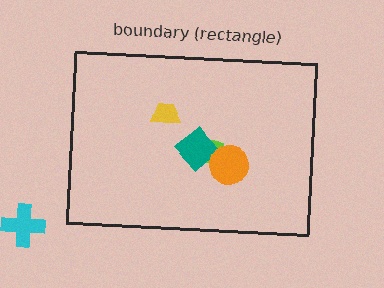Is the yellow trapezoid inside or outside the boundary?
Inside.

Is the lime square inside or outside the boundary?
Inside.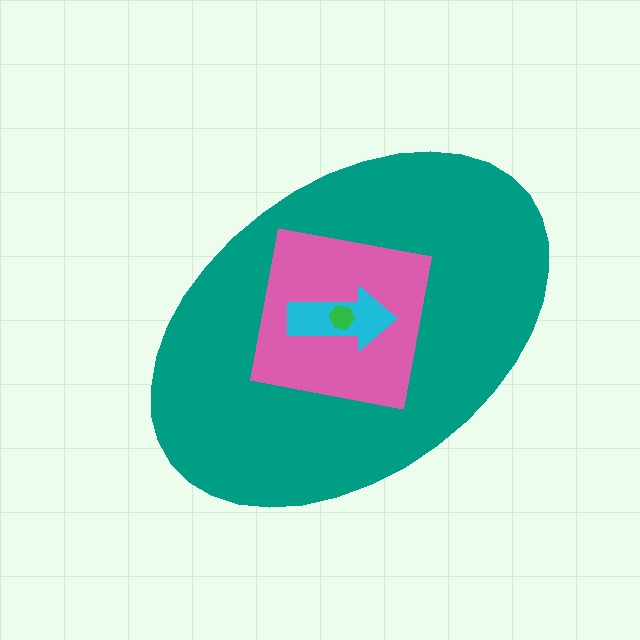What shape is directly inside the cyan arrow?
The green hexagon.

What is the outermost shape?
The teal ellipse.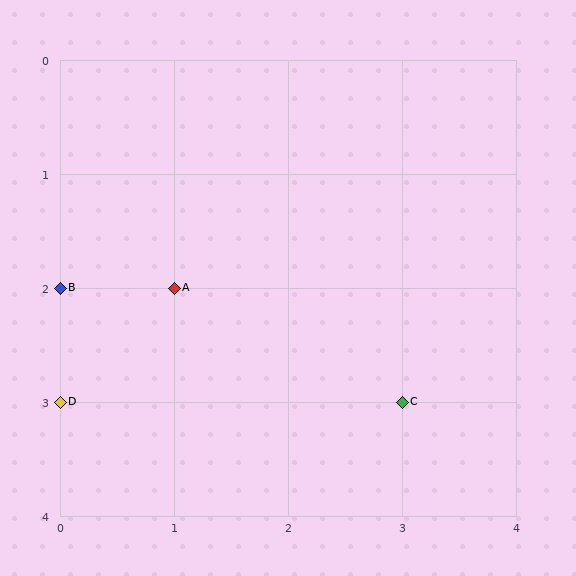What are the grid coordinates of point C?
Point C is at grid coordinates (3, 3).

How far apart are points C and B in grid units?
Points C and B are 3 columns and 1 row apart (about 3.2 grid units diagonally).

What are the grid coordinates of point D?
Point D is at grid coordinates (0, 3).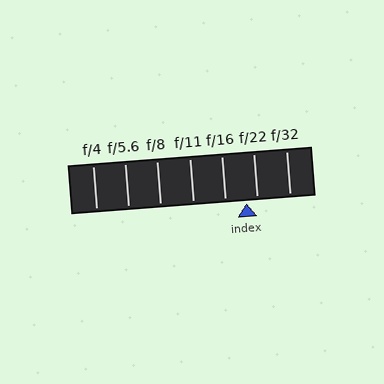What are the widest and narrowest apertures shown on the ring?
The widest aperture shown is f/4 and the narrowest is f/32.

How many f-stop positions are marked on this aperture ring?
There are 7 f-stop positions marked.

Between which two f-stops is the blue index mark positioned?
The index mark is between f/16 and f/22.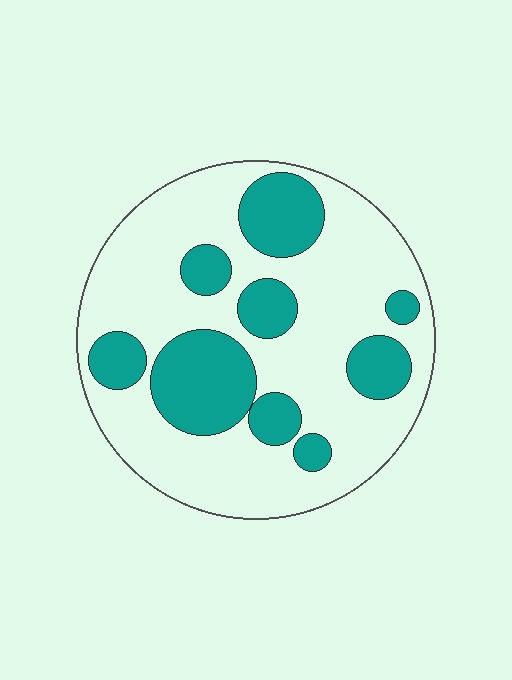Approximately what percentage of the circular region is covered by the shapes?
Approximately 30%.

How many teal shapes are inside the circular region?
9.